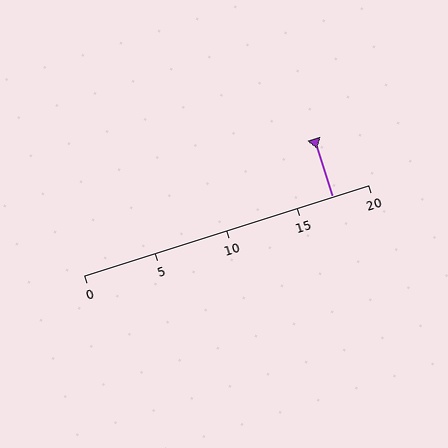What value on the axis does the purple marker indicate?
The marker indicates approximately 17.5.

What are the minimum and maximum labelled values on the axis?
The axis runs from 0 to 20.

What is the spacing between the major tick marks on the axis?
The major ticks are spaced 5 apart.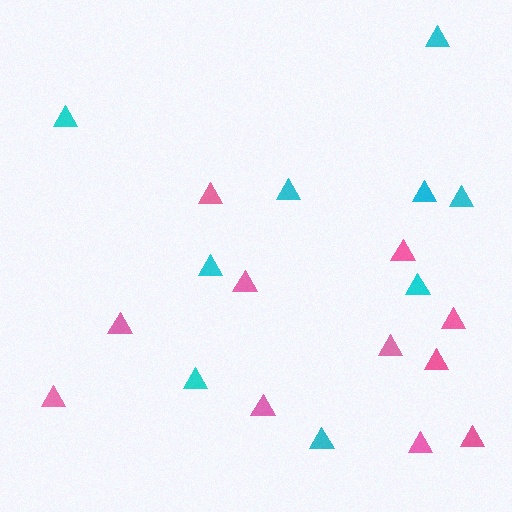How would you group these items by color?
There are 2 groups: one group of pink triangles (11) and one group of cyan triangles (9).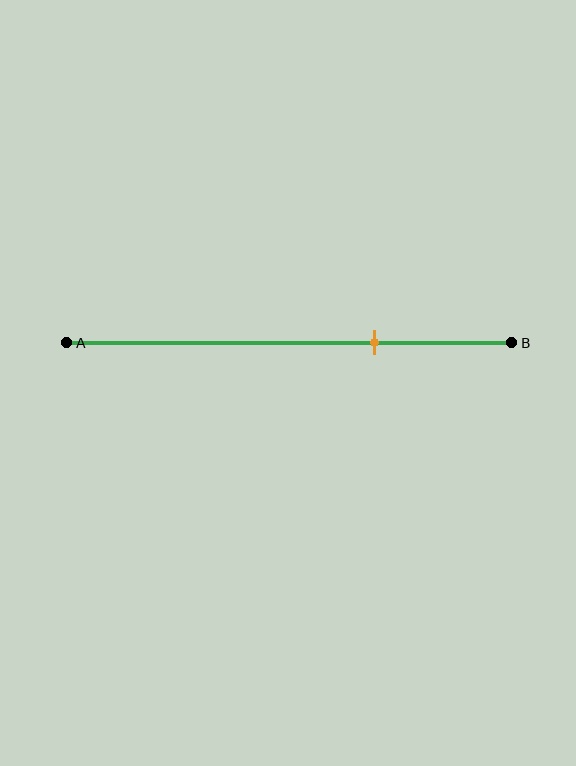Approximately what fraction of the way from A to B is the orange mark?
The orange mark is approximately 70% of the way from A to B.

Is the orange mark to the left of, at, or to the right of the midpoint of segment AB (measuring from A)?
The orange mark is to the right of the midpoint of segment AB.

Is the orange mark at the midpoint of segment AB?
No, the mark is at about 70% from A, not at the 50% midpoint.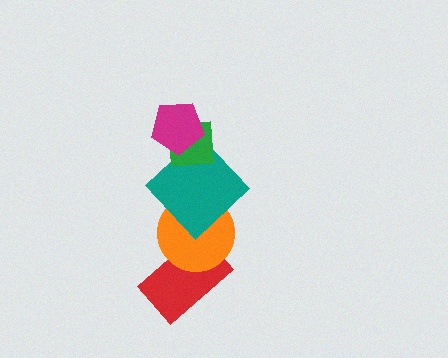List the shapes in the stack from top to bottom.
From top to bottom: the magenta pentagon, the green square, the teal diamond, the orange circle, the red rectangle.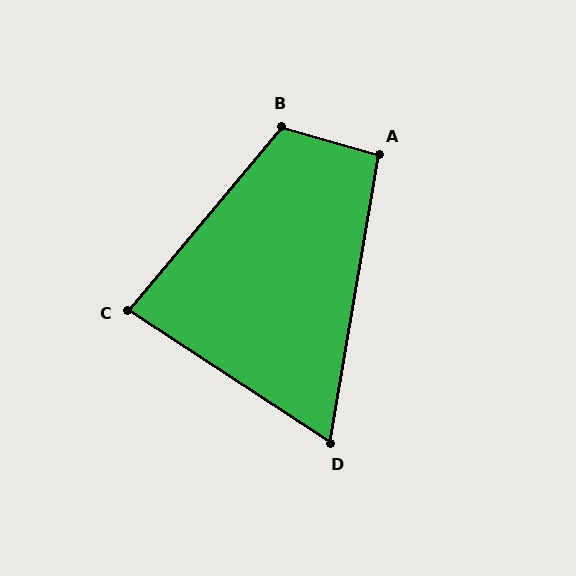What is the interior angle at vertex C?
Approximately 84 degrees (acute).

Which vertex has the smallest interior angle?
D, at approximately 66 degrees.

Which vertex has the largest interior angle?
B, at approximately 114 degrees.